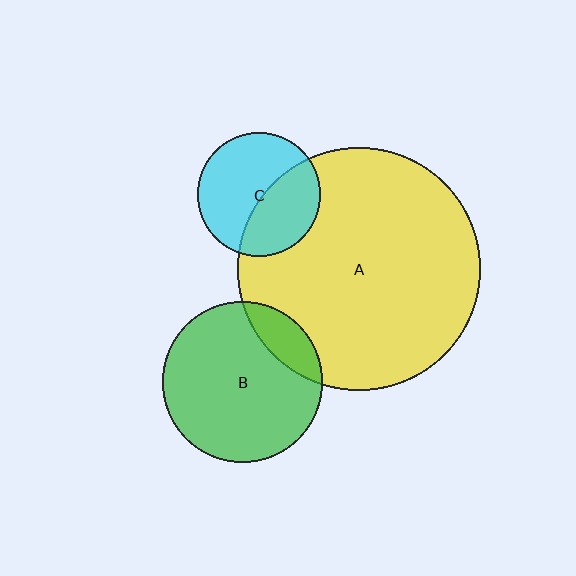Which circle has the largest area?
Circle A (yellow).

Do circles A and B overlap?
Yes.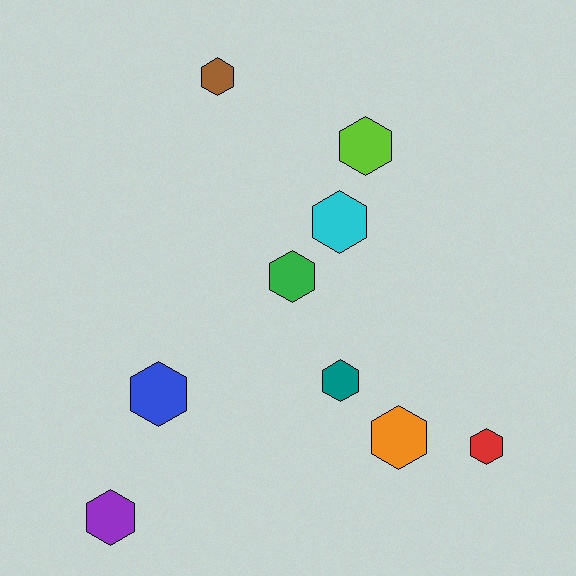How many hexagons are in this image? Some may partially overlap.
There are 9 hexagons.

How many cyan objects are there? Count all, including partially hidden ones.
There is 1 cyan object.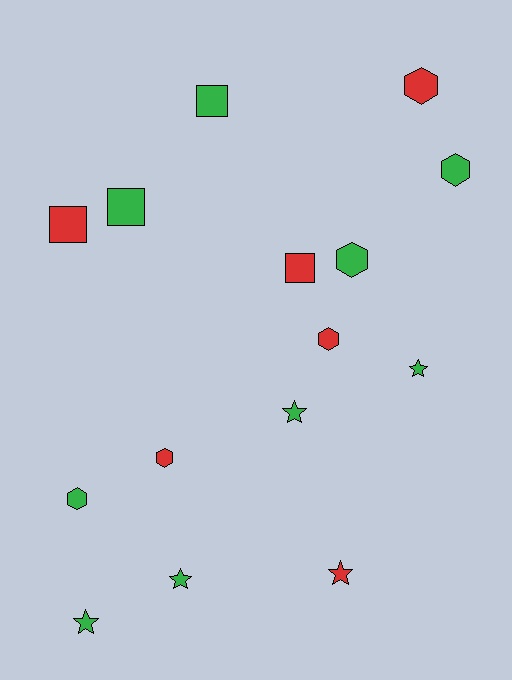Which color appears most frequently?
Green, with 9 objects.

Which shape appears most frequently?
Hexagon, with 6 objects.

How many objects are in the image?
There are 15 objects.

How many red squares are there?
There are 2 red squares.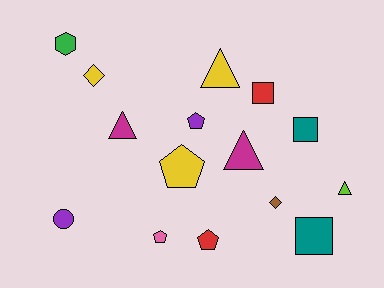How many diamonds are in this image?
There are 2 diamonds.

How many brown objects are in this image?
There is 1 brown object.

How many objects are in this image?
There are 15 objects.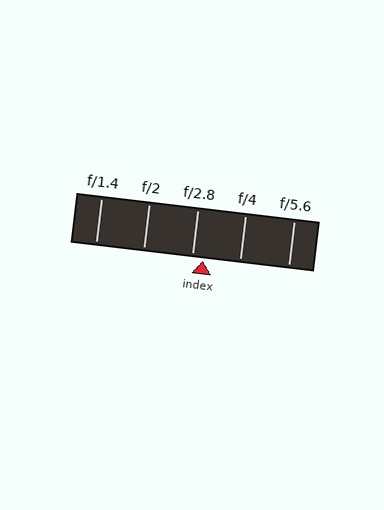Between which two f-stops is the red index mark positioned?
The index mark is between f/2.8 and f/4.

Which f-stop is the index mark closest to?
The index mark is closest to f/2.8.